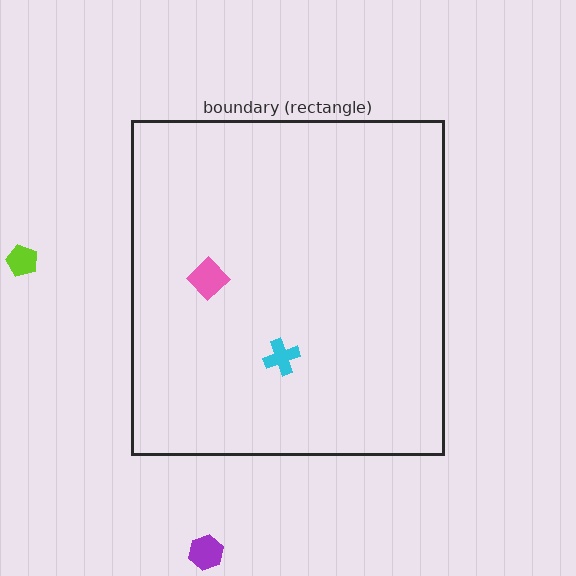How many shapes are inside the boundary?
2 inside, 2 outside.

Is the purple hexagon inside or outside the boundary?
Outside.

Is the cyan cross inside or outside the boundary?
Inside.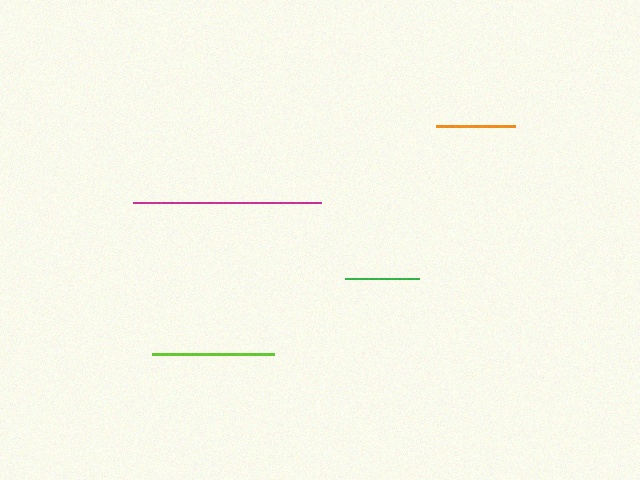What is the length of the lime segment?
The lime segment is approximately 122 pixels long.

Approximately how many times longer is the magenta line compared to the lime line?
The magenta line is approximately 1.5 times the length of the lime line.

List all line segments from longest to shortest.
From longest to shortest: magenta, lime, orange, green.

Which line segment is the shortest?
The green line is the shortest at approximately 74 pixels.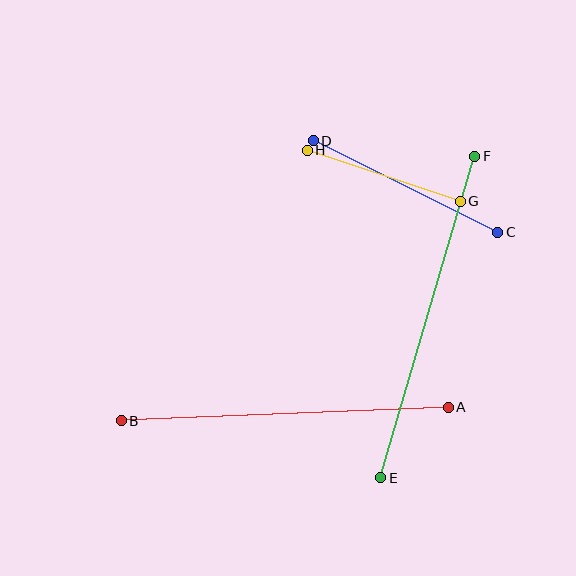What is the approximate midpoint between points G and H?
The midpoint is at approximately (384, 176) pixels.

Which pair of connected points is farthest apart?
Points E and F are farthest apart.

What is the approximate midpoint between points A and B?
The midpoint is at approximately (285, 414) pixels.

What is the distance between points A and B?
The distance is approximately 327 pixels.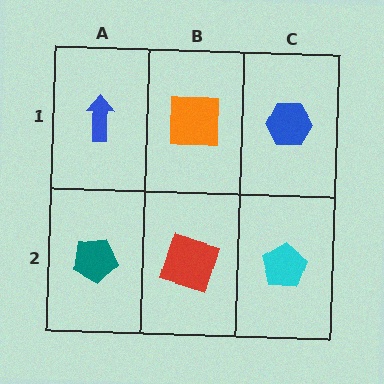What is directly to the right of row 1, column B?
A blue hexagon.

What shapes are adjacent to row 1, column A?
A teal pentagon (row 2, column A), an orange square (row 1, column B).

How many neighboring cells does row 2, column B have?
3.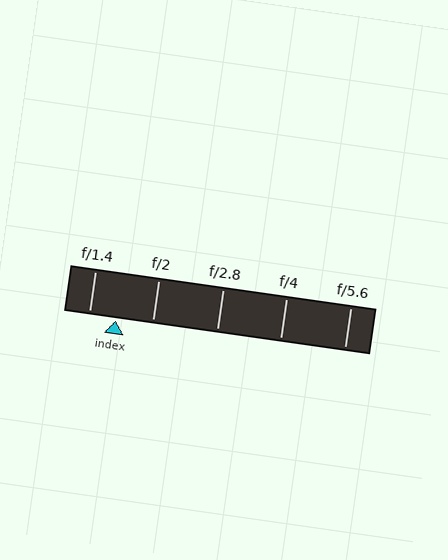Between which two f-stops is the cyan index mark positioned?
The index mark is between f/1.4 and f/2.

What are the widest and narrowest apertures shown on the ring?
The widest aperture shown is f/1.4 and the narrowest is f/5.6.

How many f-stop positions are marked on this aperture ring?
There are 5 f-stop positions marked.